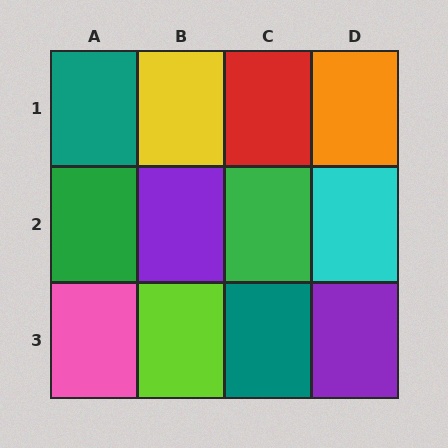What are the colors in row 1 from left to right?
Teal, yellow, red, orange.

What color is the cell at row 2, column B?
Purple.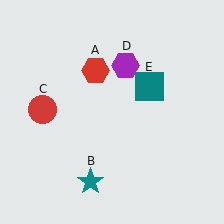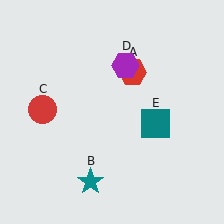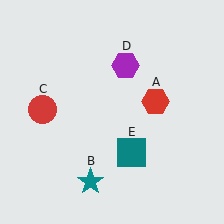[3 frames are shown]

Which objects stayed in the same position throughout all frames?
Teal star (object B) and red circle (object C) and purple hexagon (object D) remained stationary.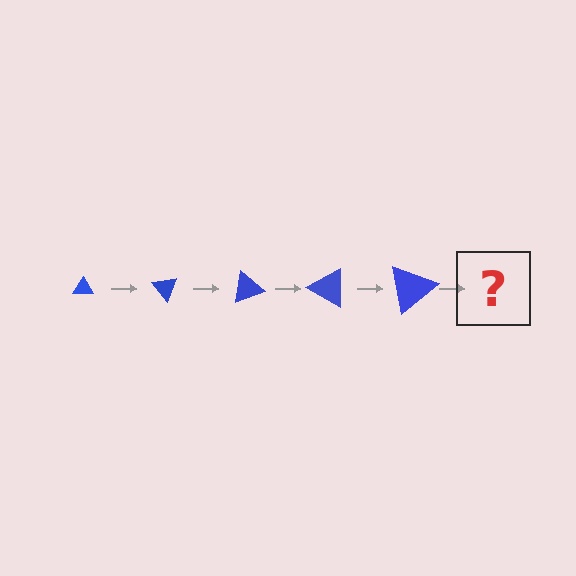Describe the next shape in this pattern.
It should be a triangle, larger than the previous one and rotated 250 degrees from the start.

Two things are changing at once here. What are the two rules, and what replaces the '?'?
The two rules are that the triangle grows larger each step and it rotates 50 degrees each step. The '?' should be a triangle, larger than the previous one and rotated 250 degrees from the start.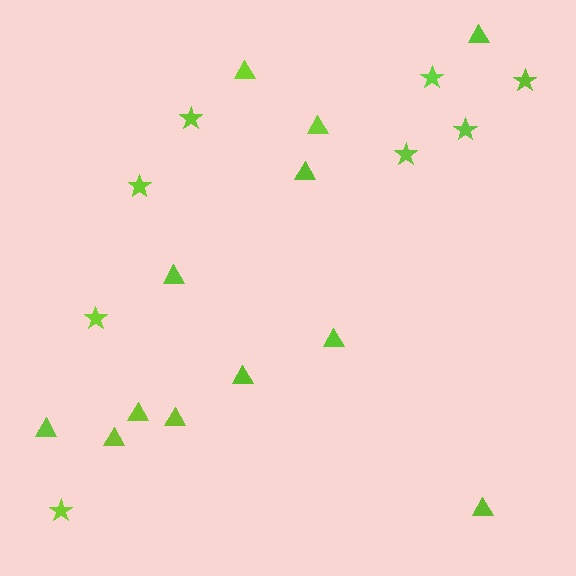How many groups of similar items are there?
There are 2 groups: one group of stars (8) and one group of triangles (12).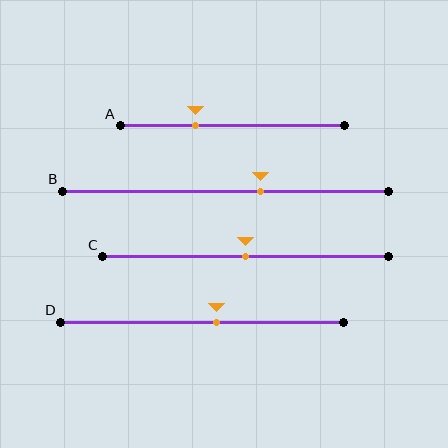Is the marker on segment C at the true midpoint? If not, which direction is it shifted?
Yes, the marker on segment C is at the true midpoint.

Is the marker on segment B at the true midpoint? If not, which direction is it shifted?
No, the marker on segment B is shifted to the right by about 11% of the segment length.